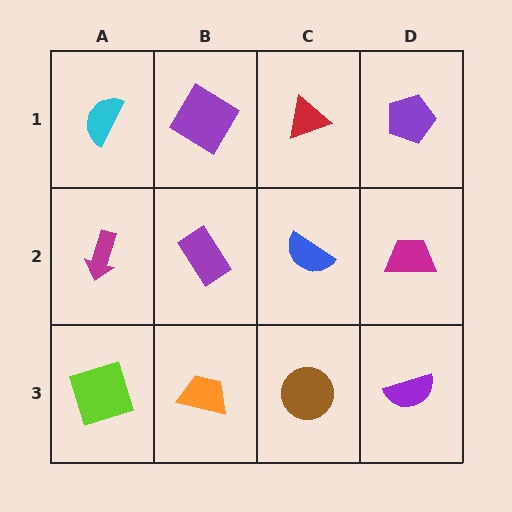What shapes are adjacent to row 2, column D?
A purple pentagon (row 1, column D), a purple semicircle (row 3, column D), a blue semicircle (row 2, column C).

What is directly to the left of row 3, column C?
An orange trapezoid.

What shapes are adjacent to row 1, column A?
A magenta arrow (row 2, column A), a purple diamond (row 1, column B).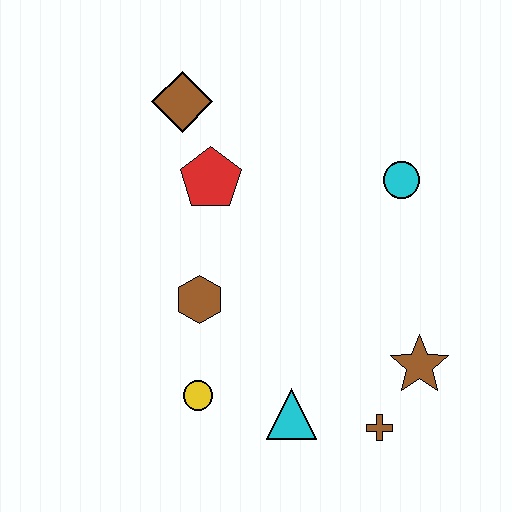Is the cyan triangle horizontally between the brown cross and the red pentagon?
Yes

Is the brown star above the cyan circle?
No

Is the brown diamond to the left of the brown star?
Yes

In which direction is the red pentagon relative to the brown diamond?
The red pentagon is below the brown diamond.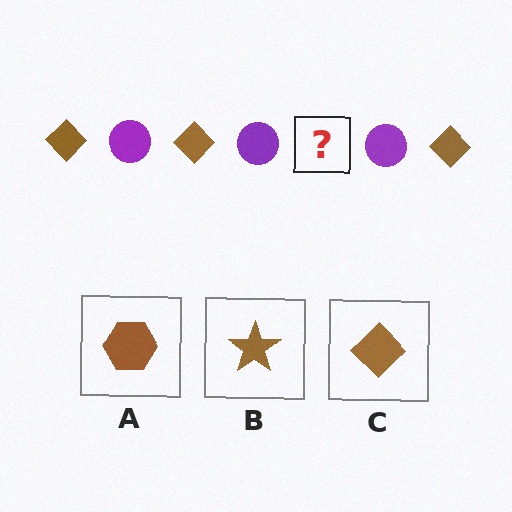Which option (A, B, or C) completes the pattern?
C.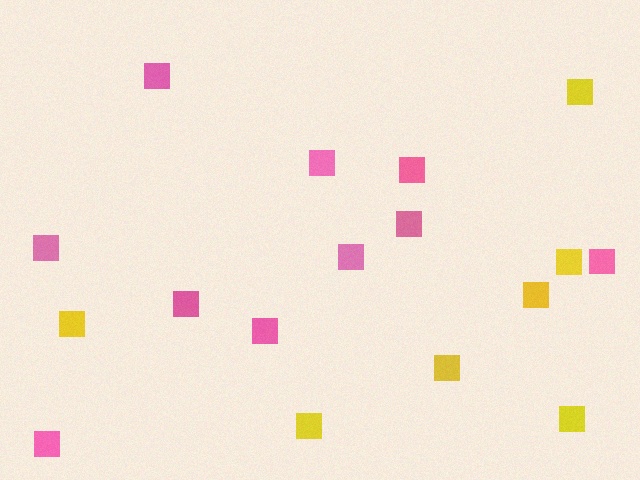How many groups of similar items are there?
There are 2 groups: one group of yellow squares (7) and one group of pink squares (10).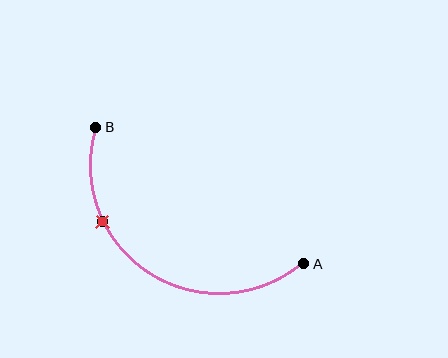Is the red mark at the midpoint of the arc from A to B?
No. The red mark lies on the arc but is closer to endpoint B. The arc midpoint would be at the point on the curve equidistant along the arc from both A and B.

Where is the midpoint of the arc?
The arc midpoint is the point on the curve farthest from the straight line joining A and B. It sits below that line.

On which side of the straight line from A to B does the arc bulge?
The arc bulges below the straight line connecting A and B.